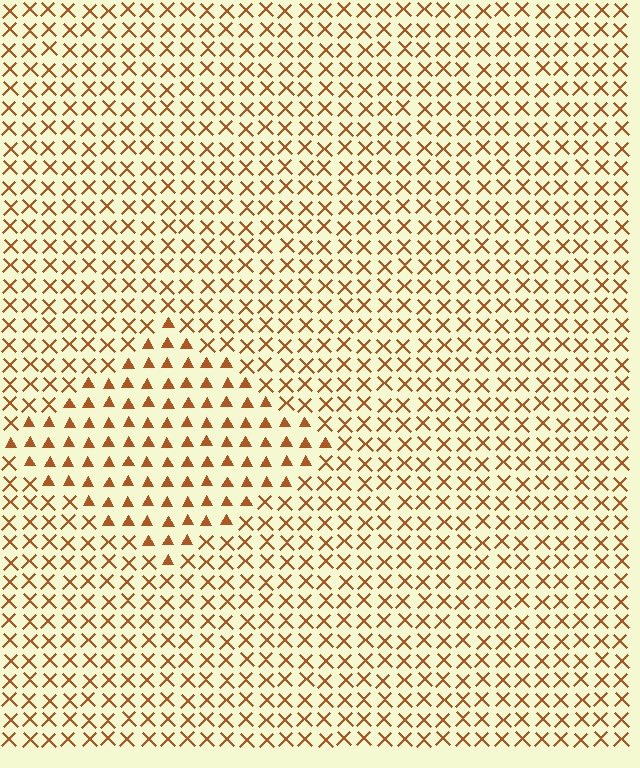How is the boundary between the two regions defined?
The boundary is defined by a change in element shape: triangles inside vs. X marks outside. All elements share the same color and spacing.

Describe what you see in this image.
The image is filled with small brown elements arranged in a uniform grid. A diamond-shaped region contains triangles, while the surrounding area contains X marks. The boundary is defined purely by the change in element shape.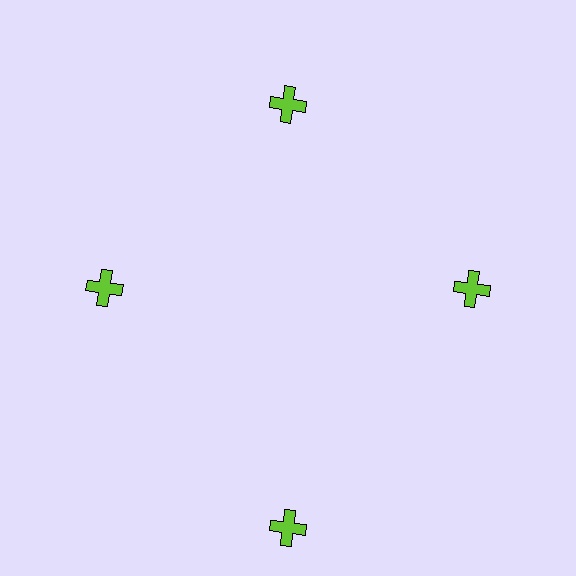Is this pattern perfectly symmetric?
No. The 4 lime crosses are arranged in a ring, but one element near the 6 o'clock position is pushed outward from the center, breaking the 4-fold rotational symmetry.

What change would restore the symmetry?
The symmetry would be restored by moving it inward, back onto the ring so that all 4 crosses sit at equal angles and equal distance from the center.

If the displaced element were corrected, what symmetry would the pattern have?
It would have 4-fold rotational symmetry — the pattern would map onto itself every 90 degrees.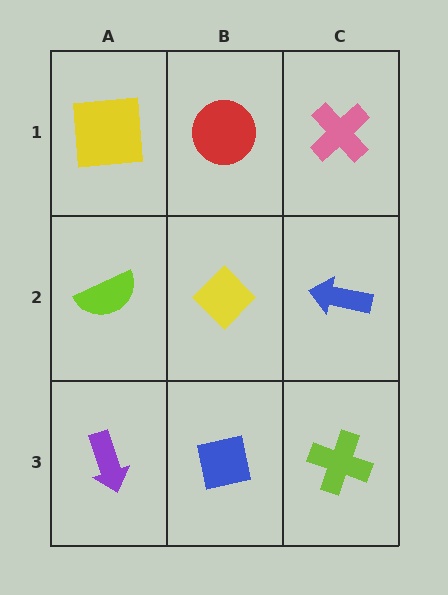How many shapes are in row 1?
3 shapes.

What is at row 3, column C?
A lime cross.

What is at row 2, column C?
A blue arrow.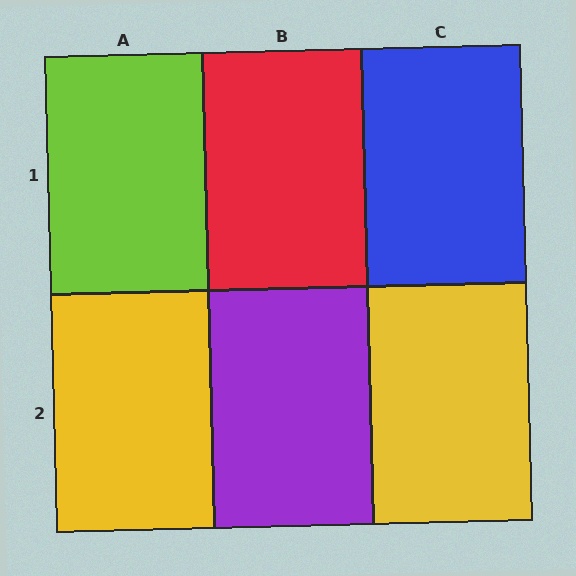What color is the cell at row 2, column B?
Purple.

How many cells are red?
1 cell is red.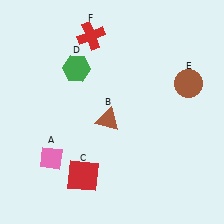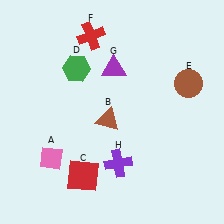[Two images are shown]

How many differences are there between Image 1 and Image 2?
There are 2 differences between the two images.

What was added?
A purple triangle (G), a purple cross (H) were added in Image 2.